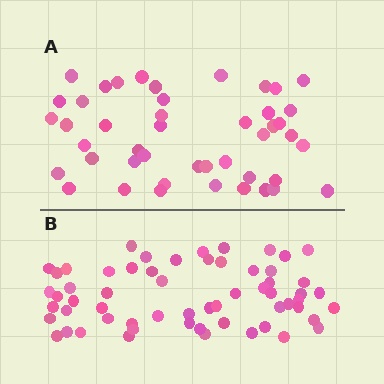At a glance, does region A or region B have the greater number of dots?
Region B (the bottom region) has more dots.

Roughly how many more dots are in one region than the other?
Region B has approximately 15 more dots than region A.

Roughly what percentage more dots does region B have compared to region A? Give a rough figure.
About 35% more.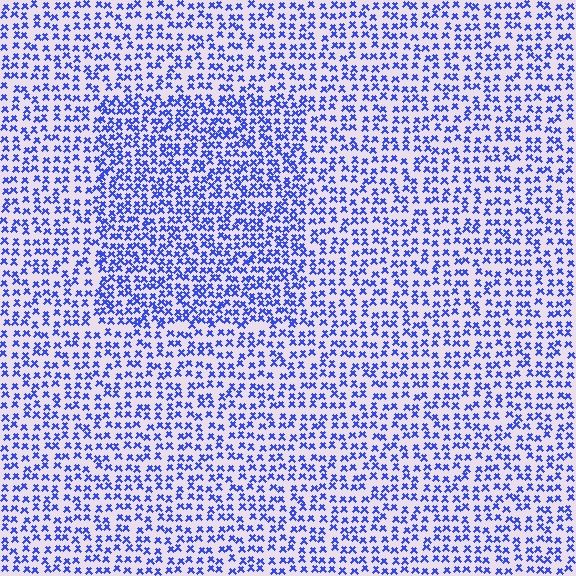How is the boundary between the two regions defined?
The boundary is defined by a change in element density (approximately 1.5x ratio). All elements are the same color, size, and shape.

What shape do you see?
I see a rectangle.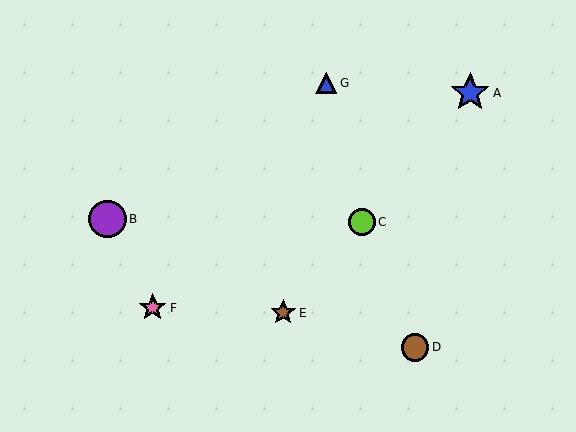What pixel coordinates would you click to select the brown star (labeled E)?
Click at (283, 313) to select the brown star E.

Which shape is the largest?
The blue star (labeled A) is the largest.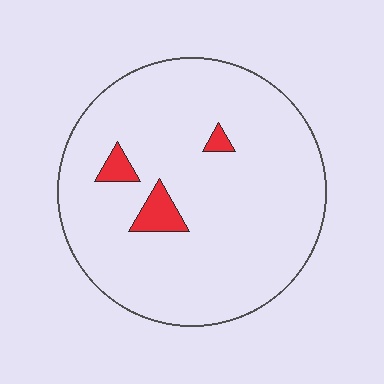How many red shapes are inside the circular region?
3.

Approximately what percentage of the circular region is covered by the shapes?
Approximately 5%.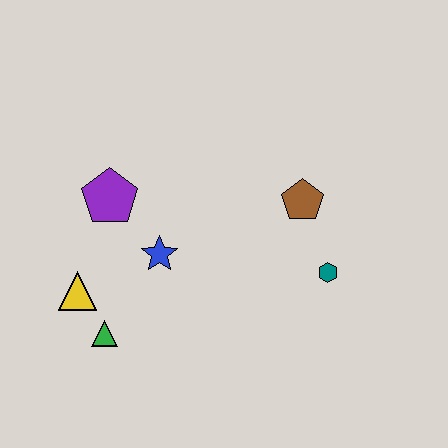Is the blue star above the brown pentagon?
No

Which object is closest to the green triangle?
The yellow triangle is closest to the green triangle.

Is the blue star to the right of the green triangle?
Yes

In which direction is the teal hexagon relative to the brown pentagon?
The teal hexagon is below the brown pentagon.